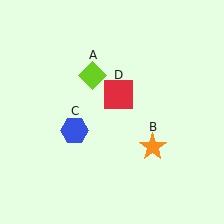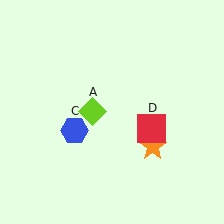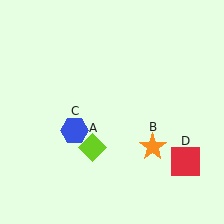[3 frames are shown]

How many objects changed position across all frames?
2 objects changed position: lime diamond (object A), red square (object D).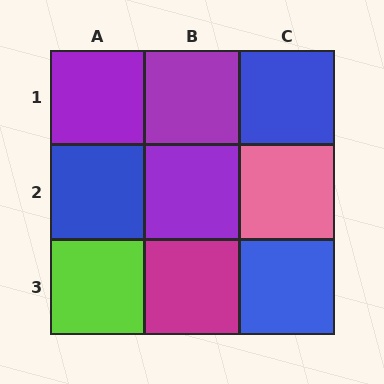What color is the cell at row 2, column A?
Blue.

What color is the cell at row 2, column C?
Pink.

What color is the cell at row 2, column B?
Purple.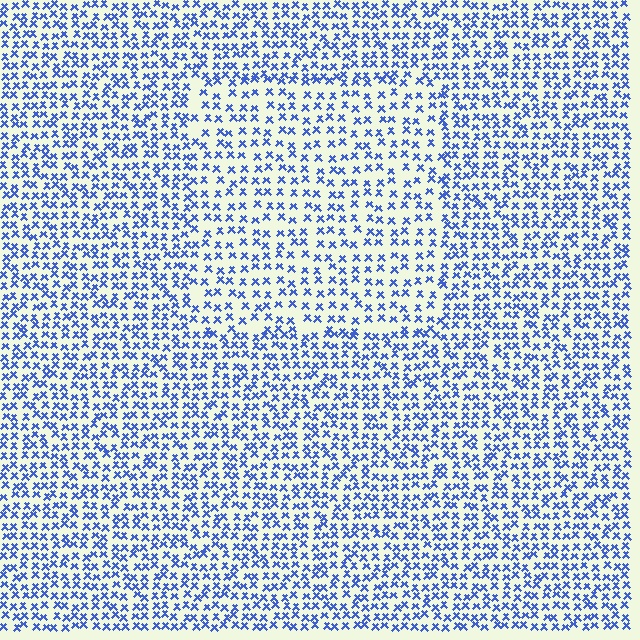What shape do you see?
I see a rectangle.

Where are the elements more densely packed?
The elements are more densely packed outside the rectangle boundary.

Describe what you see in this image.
The image contains small blue elements arranged at two different densities. A rectangle-shaped region is visible where the elements are less densely packed than the surrounding area.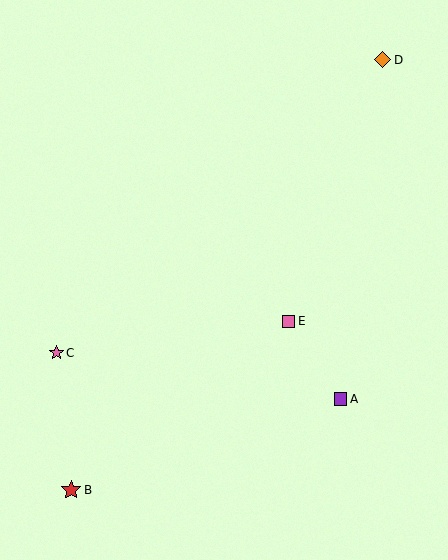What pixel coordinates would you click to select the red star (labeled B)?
Click at (71, 490) to select the red star B.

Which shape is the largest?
The red star (labeled B) is the largest.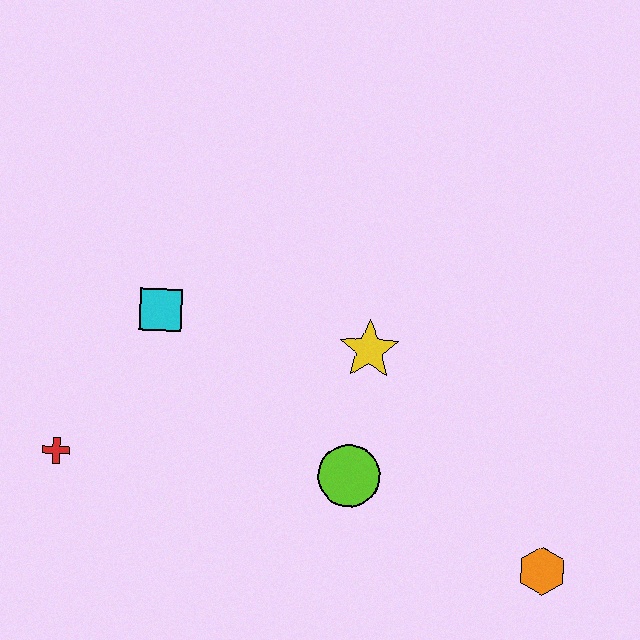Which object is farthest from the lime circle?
The red cross is farthest from the lime circle.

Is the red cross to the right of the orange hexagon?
No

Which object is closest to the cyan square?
The red cross is closest to the cyan square.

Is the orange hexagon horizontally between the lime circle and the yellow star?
No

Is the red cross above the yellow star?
No